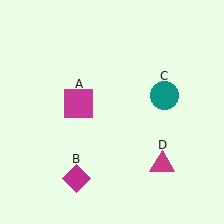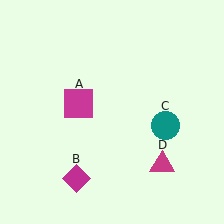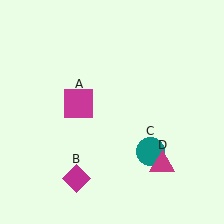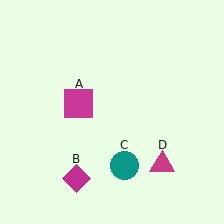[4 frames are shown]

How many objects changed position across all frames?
1 object changed position: teal circle (object C).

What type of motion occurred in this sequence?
The teal circle (object C) rotated clockwise around the center of the scene.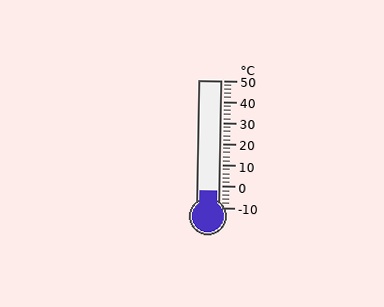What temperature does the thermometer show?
The thermometer shows approximately -2°C.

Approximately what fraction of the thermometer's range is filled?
The thermometer is filled to approximately 15% of its range.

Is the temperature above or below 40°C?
The temperature is below 40°C.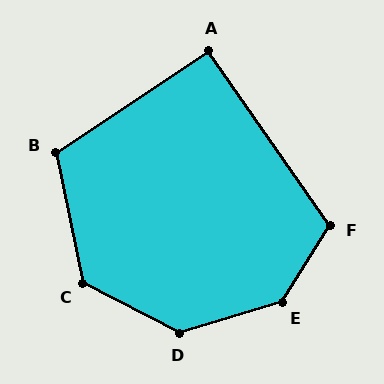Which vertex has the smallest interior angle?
A, at approximately 91 degrees.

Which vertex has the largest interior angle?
E, at approximately 139 degrees.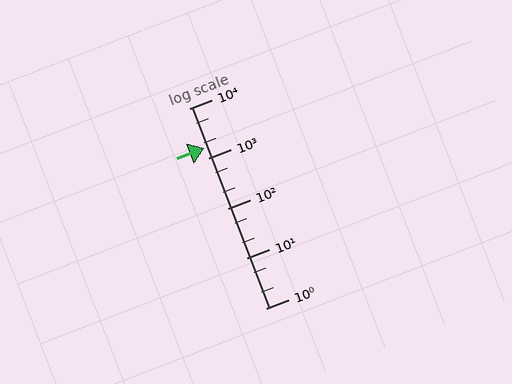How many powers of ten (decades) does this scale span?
The scale spans 4 decades, from 1 to 10000.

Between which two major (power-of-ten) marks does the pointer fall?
The pointer is between 1000 and 10000.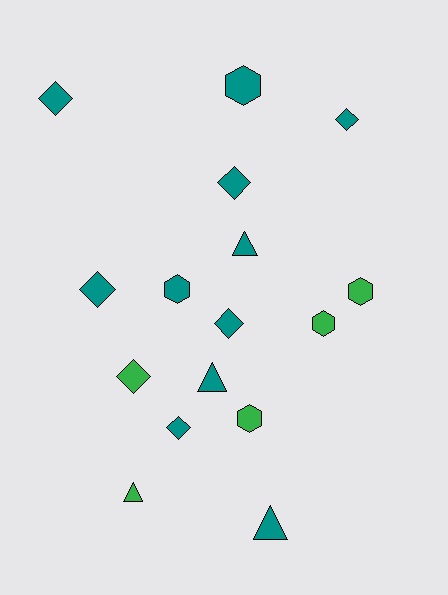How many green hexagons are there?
There are 3 green hexagons.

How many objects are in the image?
There are 16 objects.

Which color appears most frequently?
Teal, with 11 objects.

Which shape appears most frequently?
Diamond, with 7 objects.